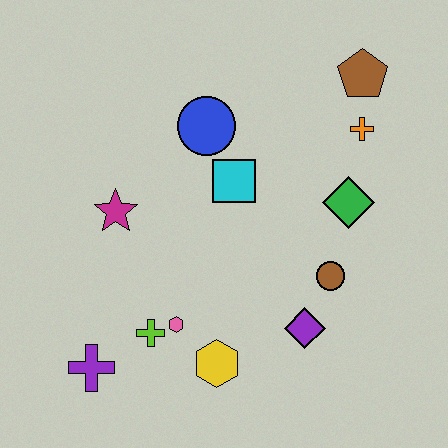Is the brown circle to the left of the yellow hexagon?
No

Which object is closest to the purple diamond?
The brown circle is closest to the purple diamond.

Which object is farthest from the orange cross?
The purple cross is farthest from the orange cross.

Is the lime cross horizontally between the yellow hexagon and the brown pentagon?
No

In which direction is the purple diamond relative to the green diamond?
The purple diamond is below the green diamond.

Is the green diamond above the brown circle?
Yes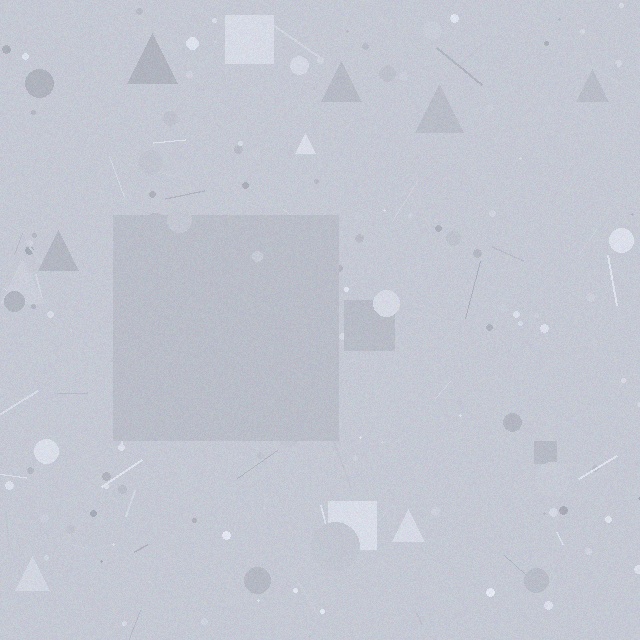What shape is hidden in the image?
A square is hidden in the image.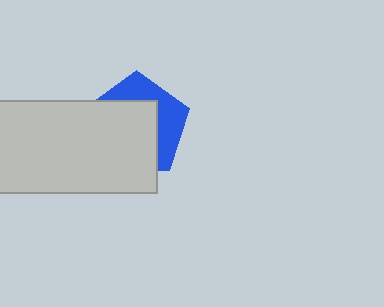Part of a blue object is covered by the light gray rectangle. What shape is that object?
It is a pentagon.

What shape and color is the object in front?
The object in front is a light gray rectangle.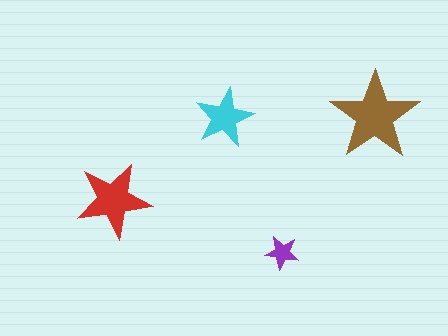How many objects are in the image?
There are 4 objects in the image.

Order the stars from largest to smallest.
the brown one, the red one, the cyan one, the purple one.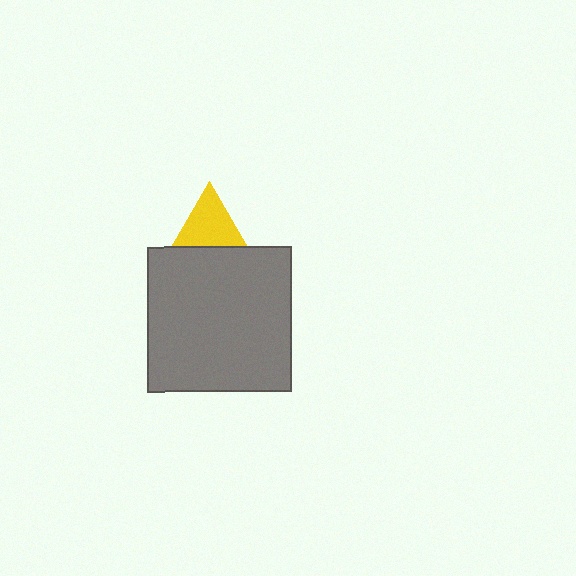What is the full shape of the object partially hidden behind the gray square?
The partially hidden object is a yellow triangle.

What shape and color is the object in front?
The object in front is a gray square.